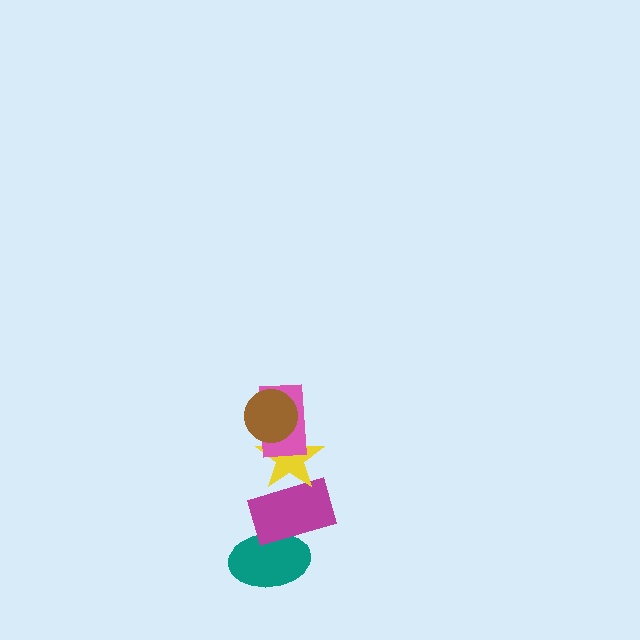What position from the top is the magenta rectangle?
The magenta rectangle is 4th from the top.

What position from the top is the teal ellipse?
The teal ellipse is 5th from the top.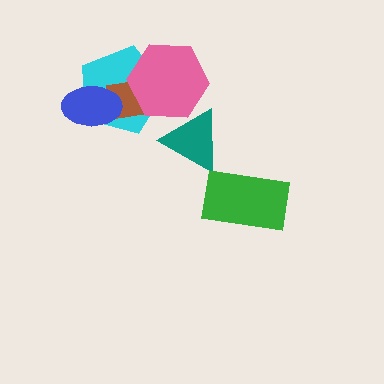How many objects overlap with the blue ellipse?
2 objects overlap with the blue ellipse.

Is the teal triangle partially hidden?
No, no other shape covers it.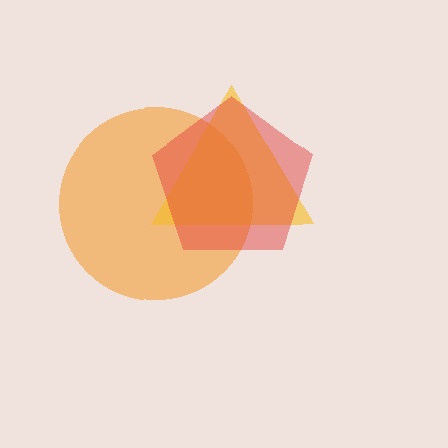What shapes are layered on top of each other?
The layered shapes are: an orange circle, a yellow triangle, a red pentagon.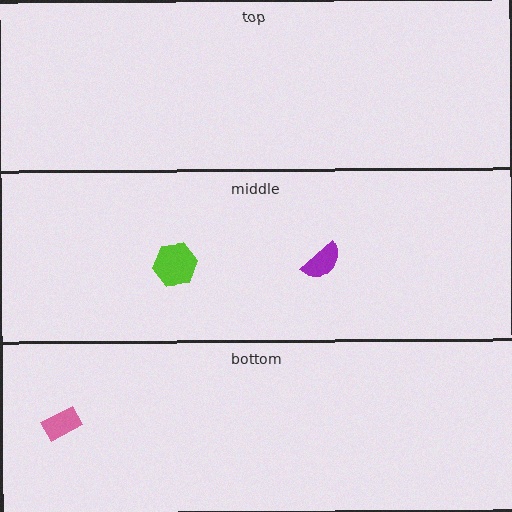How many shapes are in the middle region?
2.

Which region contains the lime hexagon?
The middle region.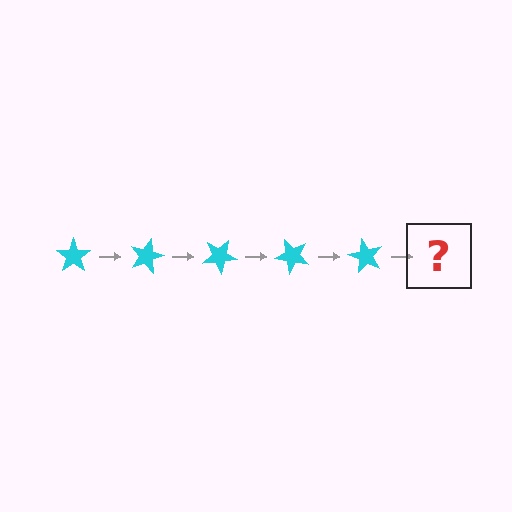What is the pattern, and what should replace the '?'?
The pattern is that the star rotates 15 degrees each step. The '?' should be a cyan star rotated 75 degrees.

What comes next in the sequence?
The next element should be a cyan star rotated 75 degrees.